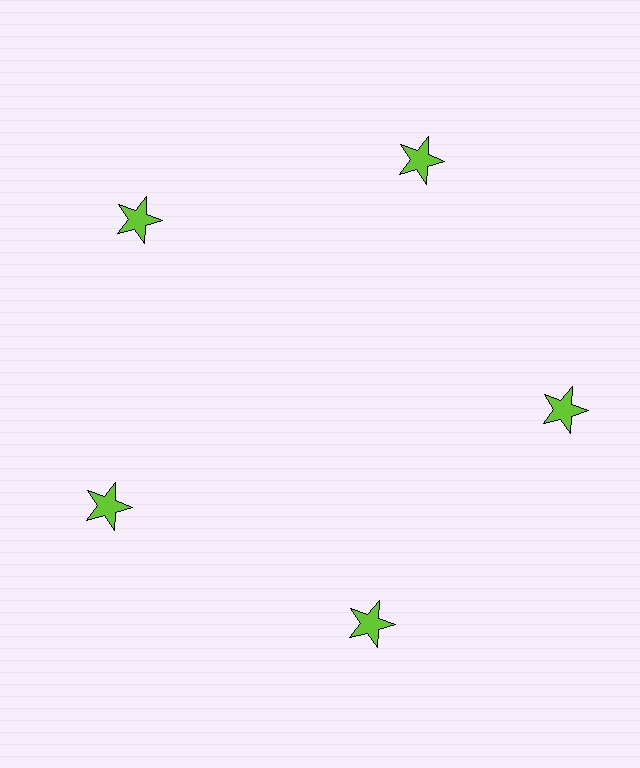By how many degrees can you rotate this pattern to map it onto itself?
The pattern maps onto itself every 72 degrees of rotation.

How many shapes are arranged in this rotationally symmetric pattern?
There are 5 shapes, arranged in 5 groups of 1.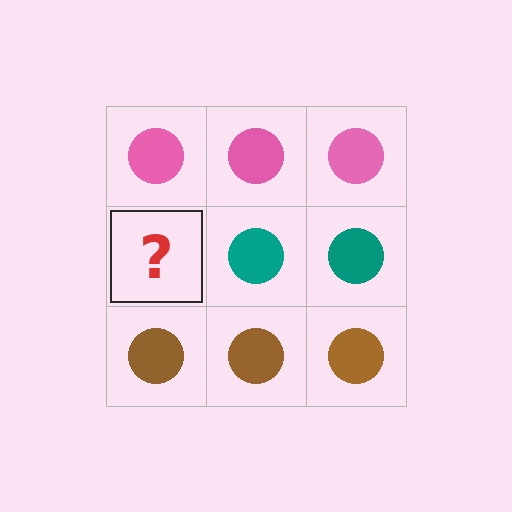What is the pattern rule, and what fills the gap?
The rule is that each row has a consistent color. The gap should be filled with a teal circle.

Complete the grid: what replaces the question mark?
The question mark should be replaced with a teal circle.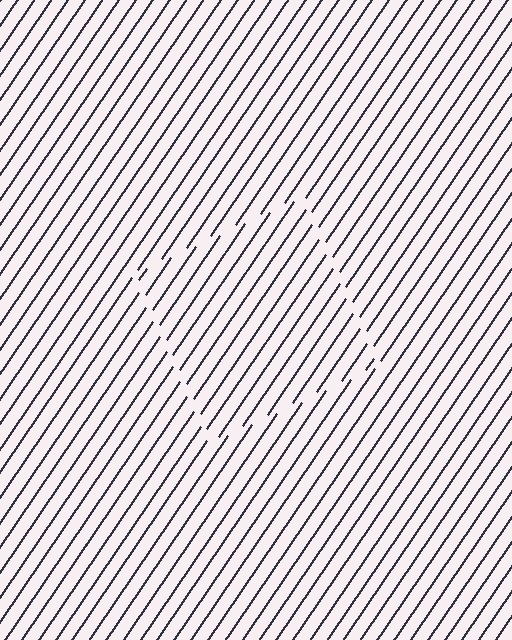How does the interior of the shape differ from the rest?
The interior of the shape contains the same grating, shifted by half a period — the contour is defined by the phase discontinuity where line-ends from the inner and outer gratings abut.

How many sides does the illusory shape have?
4 sides — the line-ends trace a square.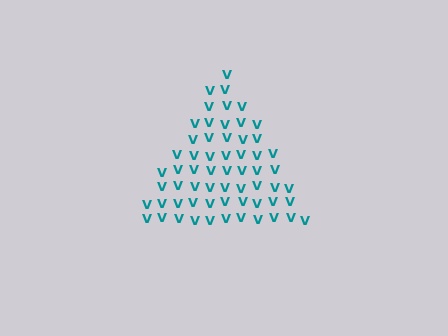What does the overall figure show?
The overall figure shows a triangle.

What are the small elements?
The small elements are letter V's.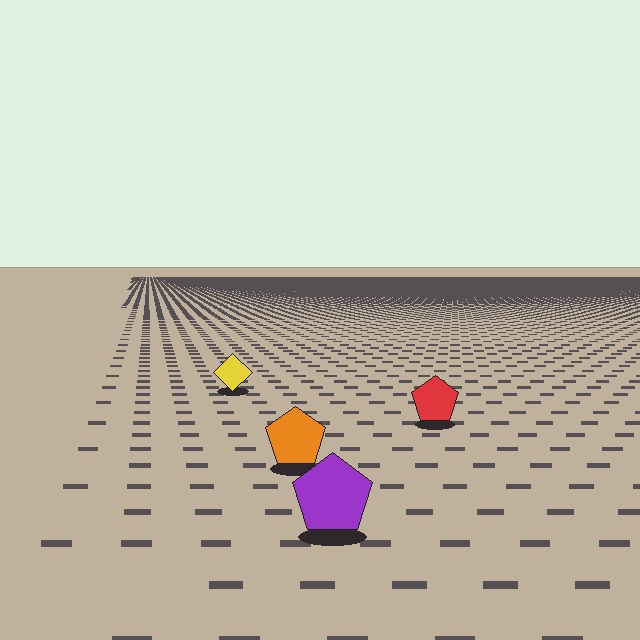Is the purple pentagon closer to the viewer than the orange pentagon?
Yes. The purple pentagon is closer — you can tell from the texture gradient: the ground texture is coarser near it.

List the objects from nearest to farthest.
From nearest to farthest: the purple pentagon, the orange pentagon, the red pentagon, the yellow diamond.